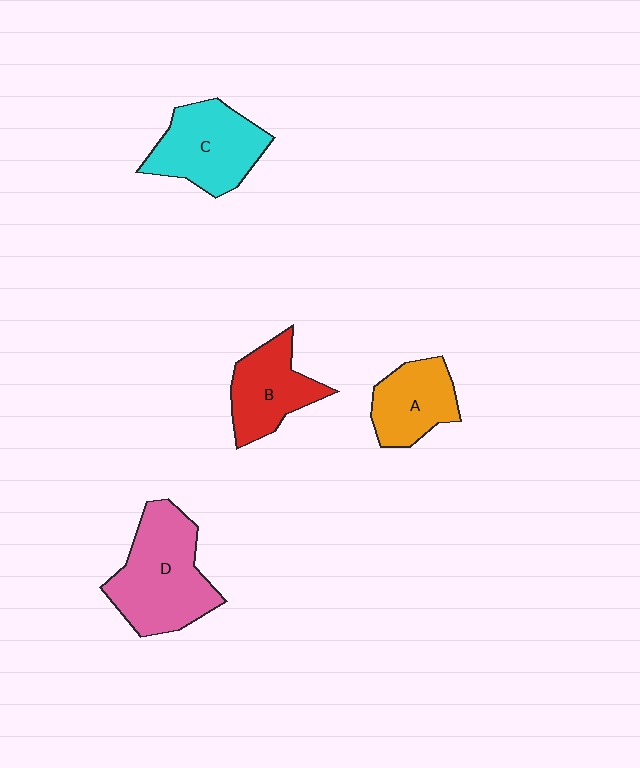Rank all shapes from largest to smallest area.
From largest to smallest: D (pink), C (cyan), B (red), A (orange).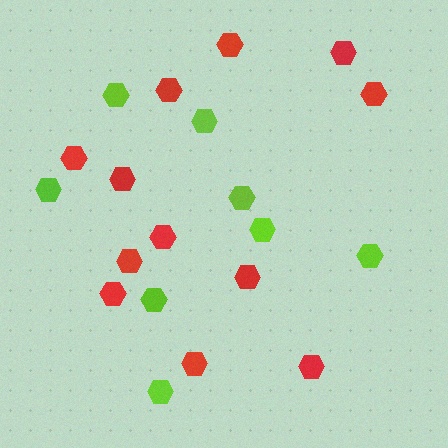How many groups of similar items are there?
There are 2 groups: one group of red hexagons (12) and one group of lime hexagons (8).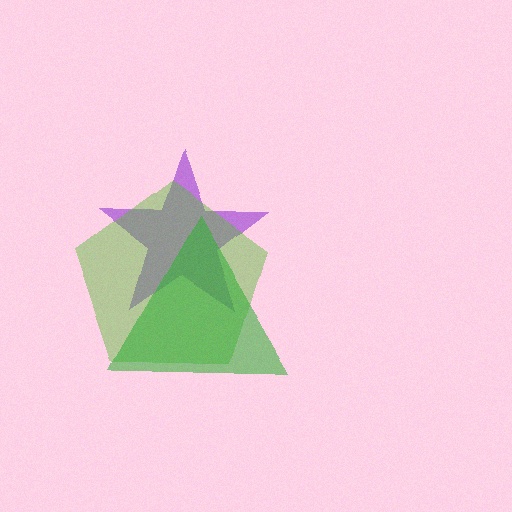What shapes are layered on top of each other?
The layered shapes are: a purple star, a lime pentagon, a green triangle.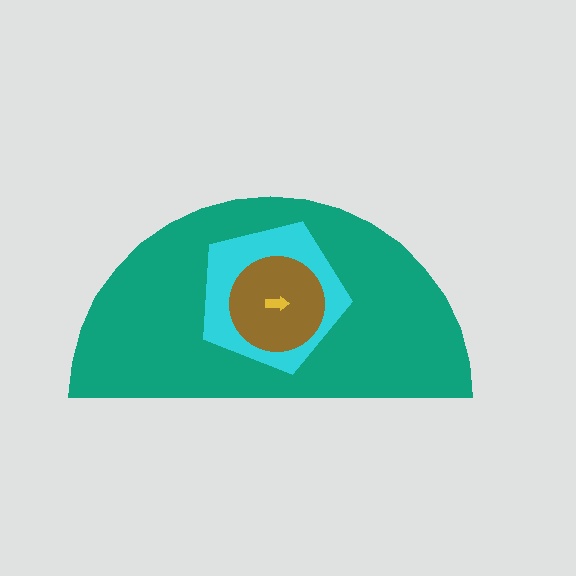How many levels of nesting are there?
4.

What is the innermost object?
The yellow arrow.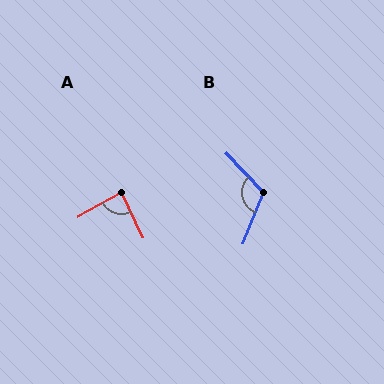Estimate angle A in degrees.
Approximately 86 degrees.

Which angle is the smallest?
A, at approximately 86 degrees.